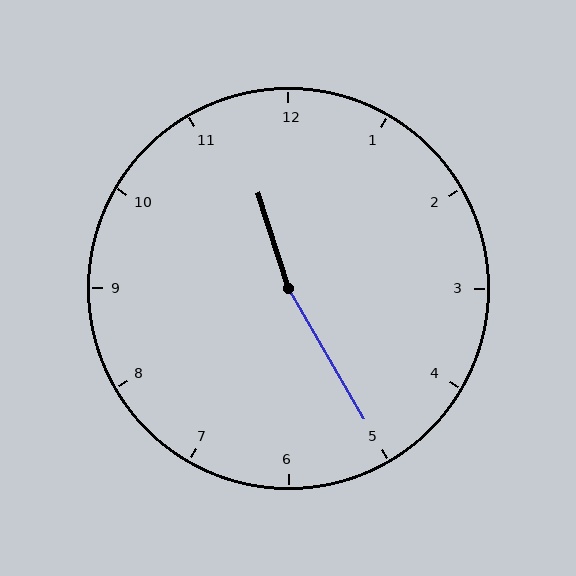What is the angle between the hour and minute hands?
Approximately 168 degrees.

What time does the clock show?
11:25.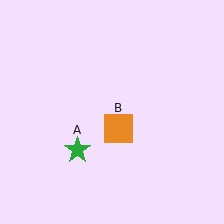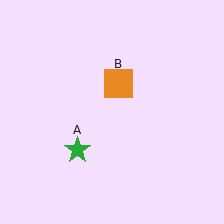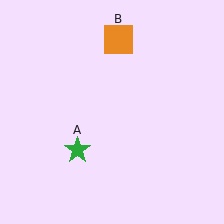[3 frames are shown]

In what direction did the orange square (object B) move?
The orange square (object B) moved up.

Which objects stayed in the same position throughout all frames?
Green star (object A) remained stationary.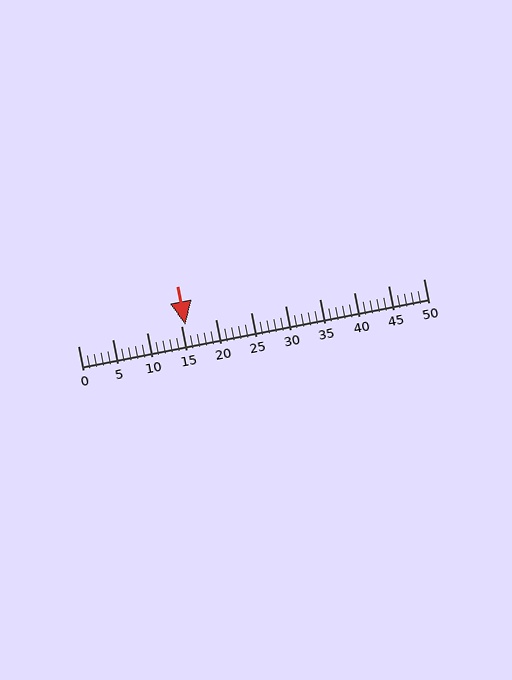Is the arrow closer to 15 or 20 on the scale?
The arrow is closer to 15.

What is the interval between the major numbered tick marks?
The major tick marks are spaced 5 units apart.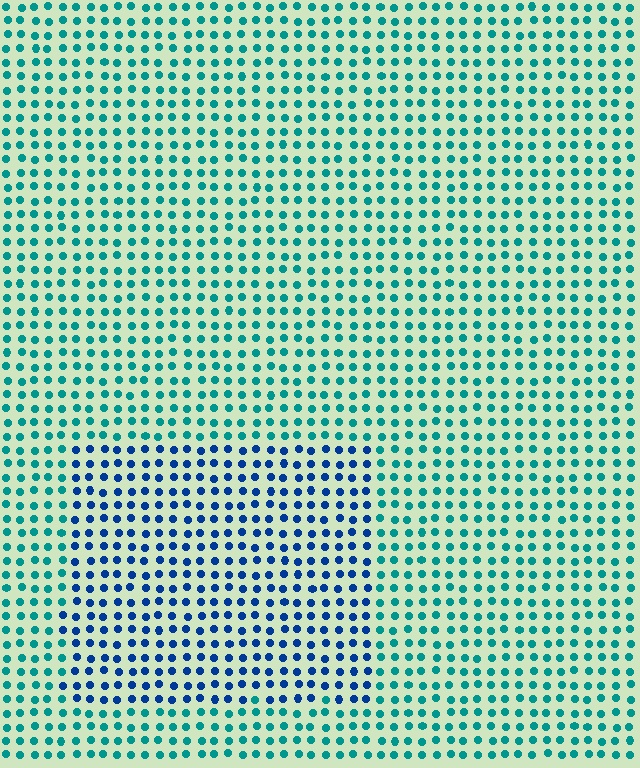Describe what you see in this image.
The image is filled with small teal elements in a uniform arrangement. A rectangle-shaped region is visible where the elements are tinted to a slightly different hue, forming a subtle color boundary.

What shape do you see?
I see a rectangle.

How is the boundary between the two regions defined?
The boundary is defined purely by a slight shift in hue (about 41 degrees). Spacing, size, and orientation are identical on both sides.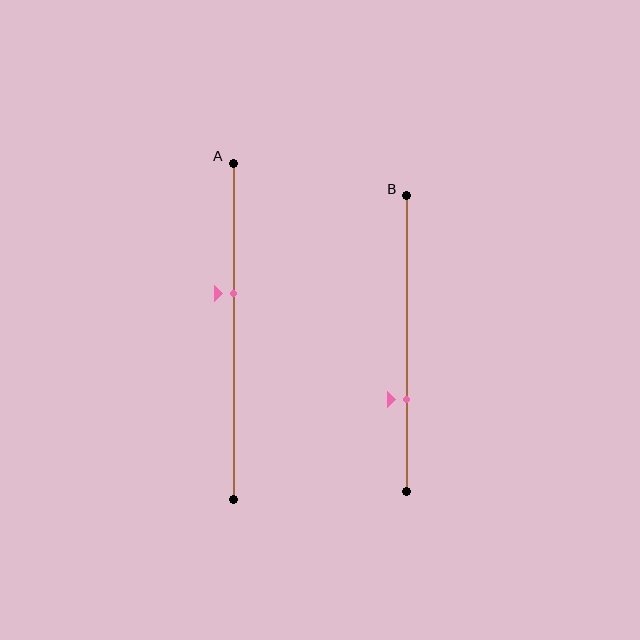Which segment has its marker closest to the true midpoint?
Segment A has its marker closest to the true midpoint.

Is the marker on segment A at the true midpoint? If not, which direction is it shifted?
No, the marker on segment A is shifted upward by about 11% of the segment length.